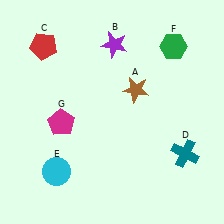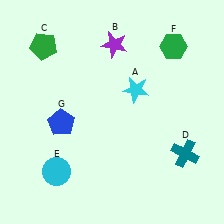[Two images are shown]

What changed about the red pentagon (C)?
In Image 1, C is red. In Image 2, it changed to green.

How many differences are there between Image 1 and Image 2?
There are 3 differences between the two images.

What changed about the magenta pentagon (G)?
In Image 1, G is magenta. In Image 2, it changed to blue.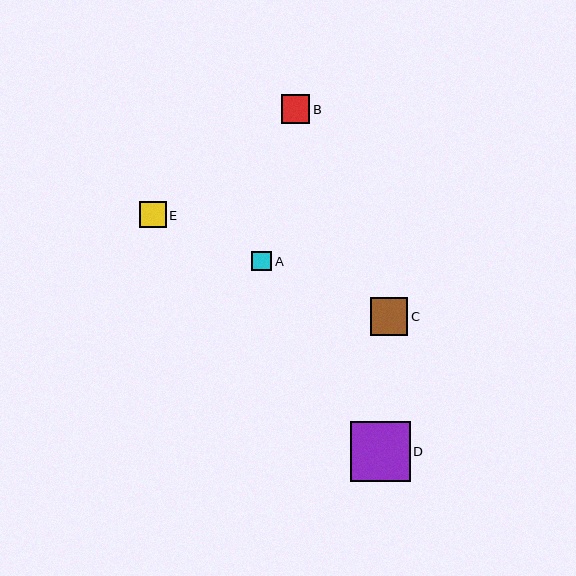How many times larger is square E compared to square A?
Square E is approximately 1.3 times the size of square A.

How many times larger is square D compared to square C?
Square D is approximately 1.6 times the size of square C.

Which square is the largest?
Square D is the largest with a size of approximately 60 pixels.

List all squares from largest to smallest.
From largest to smallest: D, C, B, E, A.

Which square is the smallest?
Square A is the smallest with a size of approximately 20 pixels.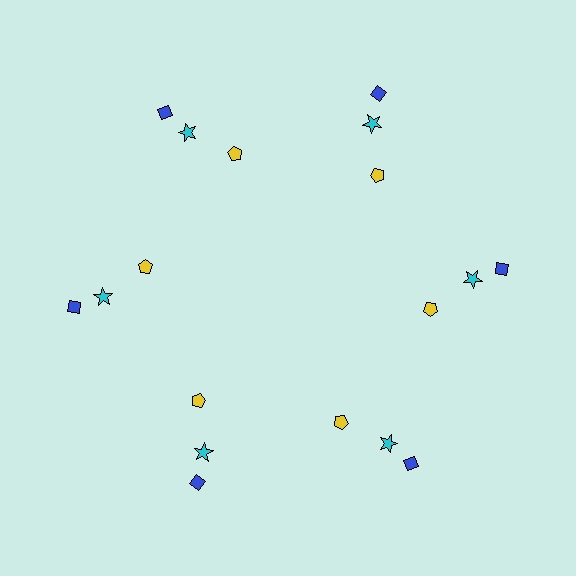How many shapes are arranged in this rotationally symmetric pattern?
There are 18 shapes, arranged in 6 groups of 3.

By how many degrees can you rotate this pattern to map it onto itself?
The pattern maps onto itself every 60 degrees of rotation.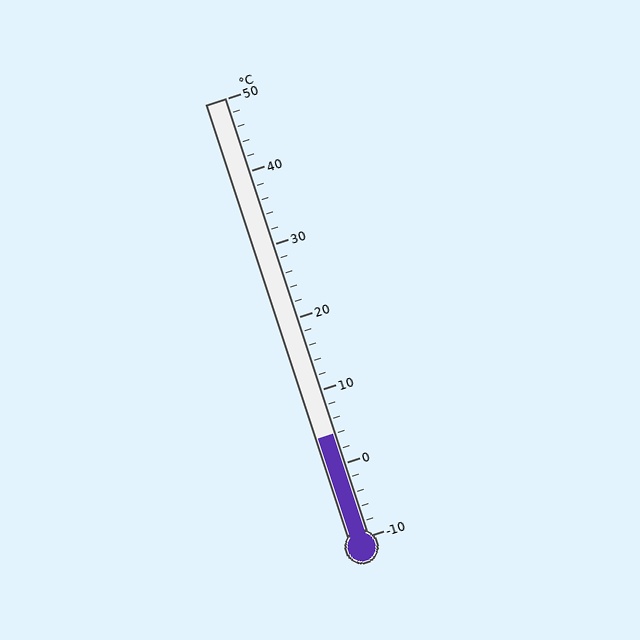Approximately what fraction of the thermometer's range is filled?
The thermometer is filled to approximately 25% of its range.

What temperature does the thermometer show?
The thermometer shows approximately 4°C.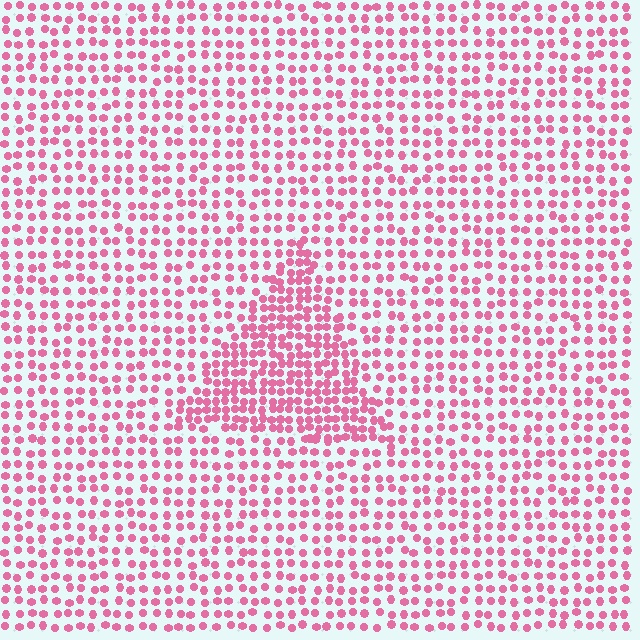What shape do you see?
I see a triangle.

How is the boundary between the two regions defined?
The boundary is defined by a change in element density (approximately 1.8x ratio). All elements are the same color, size, and shape.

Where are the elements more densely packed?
The elements are more densely packed inside the triangle boundary.